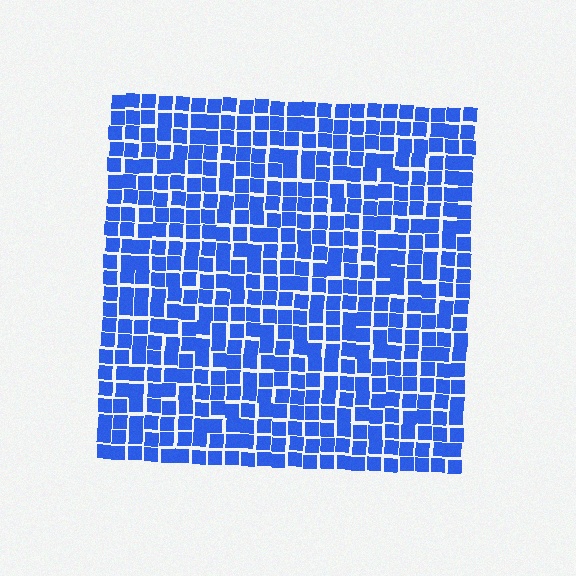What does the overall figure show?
The overall figure shows a square.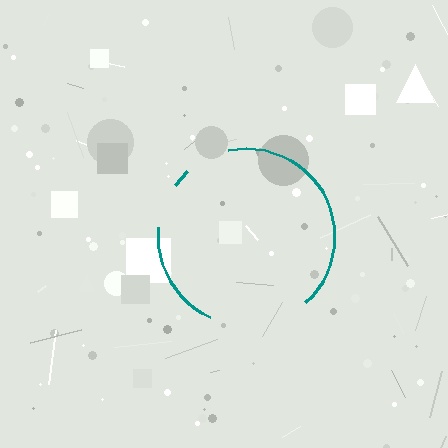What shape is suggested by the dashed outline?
The dashed outline suggests a circle.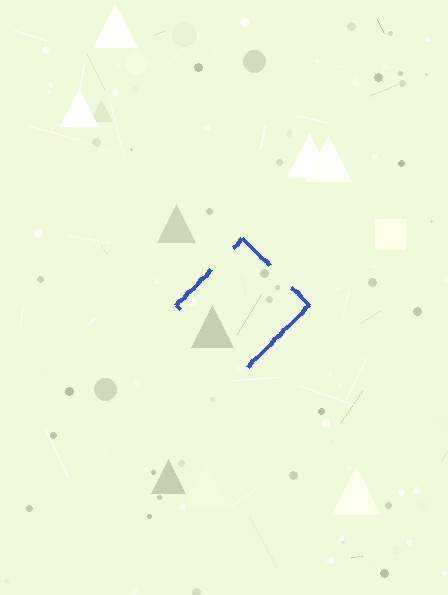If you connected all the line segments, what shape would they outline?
They would outline a diamond.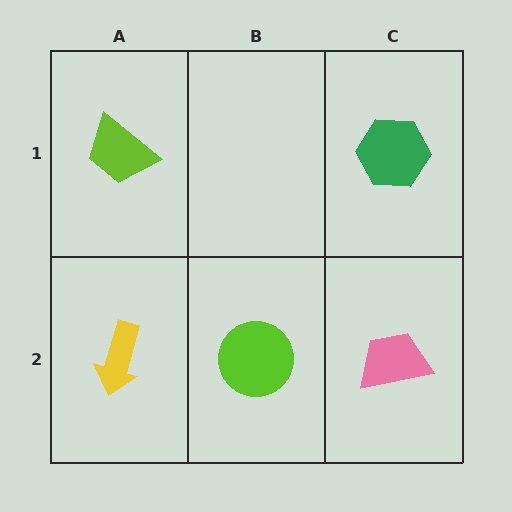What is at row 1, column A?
A lime trapezoid.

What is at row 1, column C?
A green hexagon.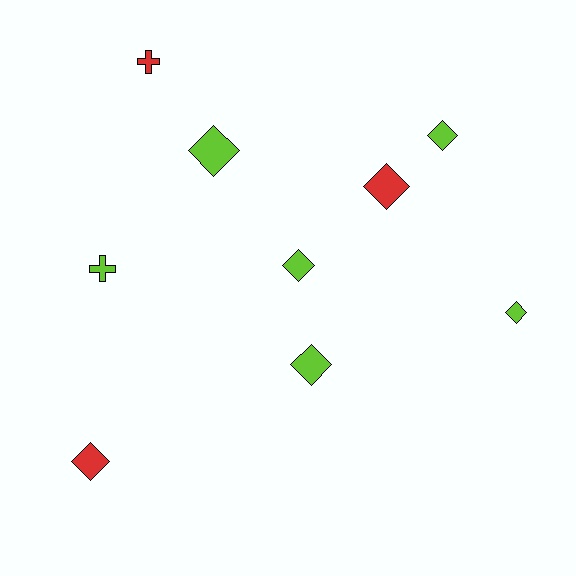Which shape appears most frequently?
Diamond, with 7 objects.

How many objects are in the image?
There are 9 objects.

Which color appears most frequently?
Lime, with 6 objects.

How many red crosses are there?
There is 1 red cross.